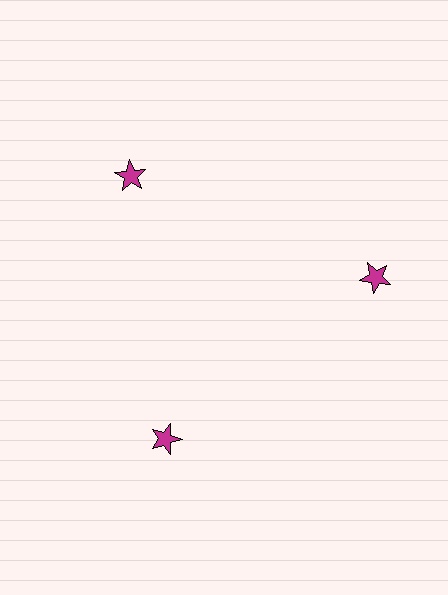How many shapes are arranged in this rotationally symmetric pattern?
There are 3 shapes, arranged in 3 groups of 1.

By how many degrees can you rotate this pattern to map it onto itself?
The pattern maps onto itself every 120 degrees of rotation.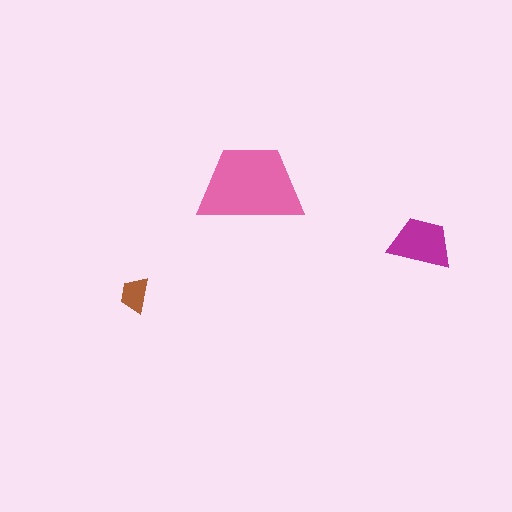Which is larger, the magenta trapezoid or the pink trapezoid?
The pink one.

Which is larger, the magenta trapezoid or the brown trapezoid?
The magenta one.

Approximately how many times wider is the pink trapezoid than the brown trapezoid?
About 3 times wider.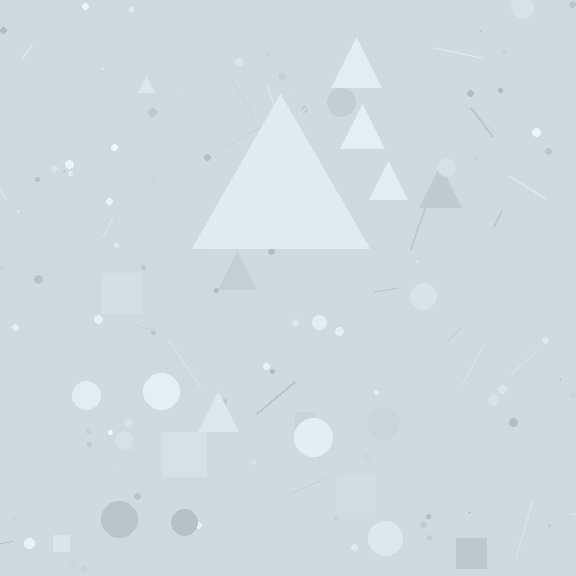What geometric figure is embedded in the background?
A triangle is embedded in the background.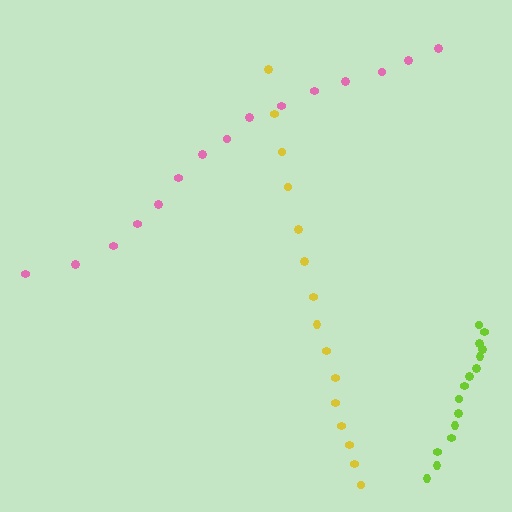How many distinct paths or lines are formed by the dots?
There are 3 distinct paths.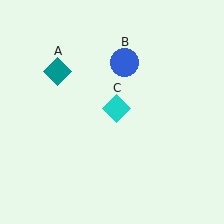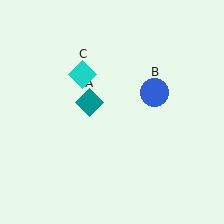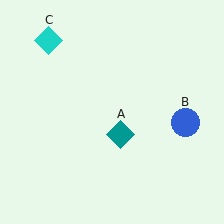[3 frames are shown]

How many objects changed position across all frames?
3 objects changed position: teal diamond (object A), blue circle (object B), cyan diamond (object C).